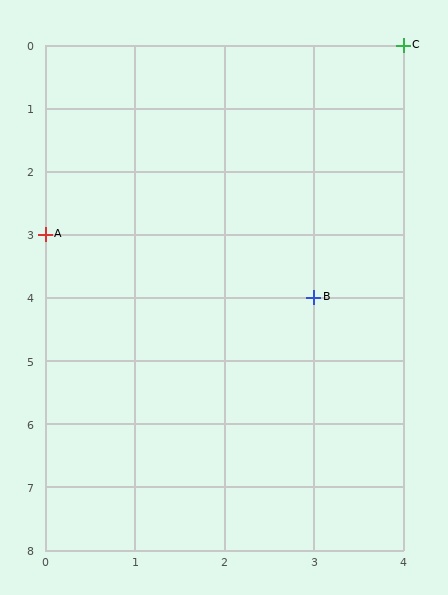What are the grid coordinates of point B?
Point B is at grid coordinates (3, 4).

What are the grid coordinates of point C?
Point C is at grid coordinates (4, 0).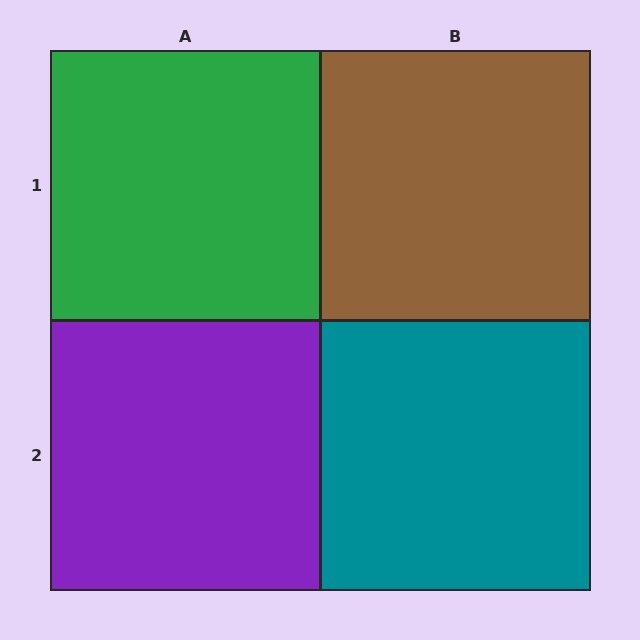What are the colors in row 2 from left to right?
Purple, teal.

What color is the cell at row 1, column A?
Green.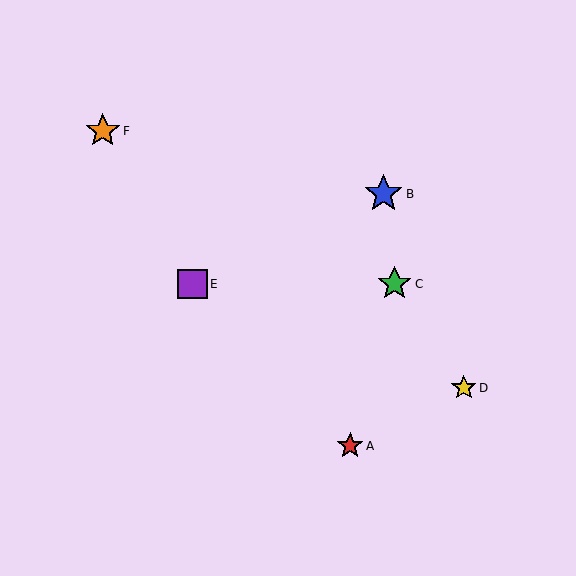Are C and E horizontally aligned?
Yes, both are at y≈284.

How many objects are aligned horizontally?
2 objects (C, E) are aligned horizontally.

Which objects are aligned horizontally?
Objects C, E are aligned horizontally.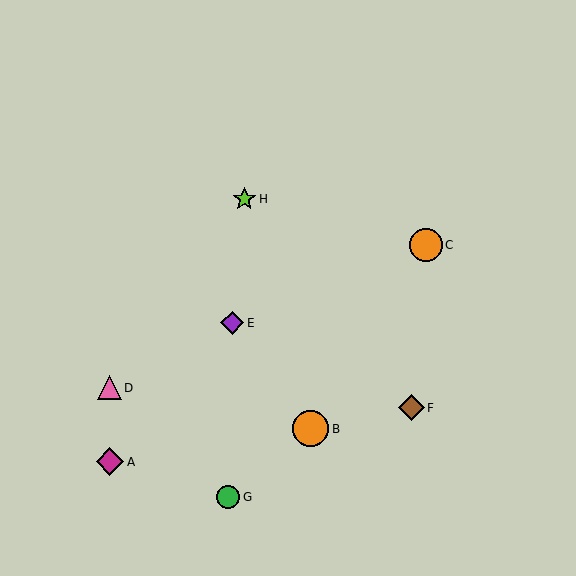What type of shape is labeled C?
Shape C is an orange circle.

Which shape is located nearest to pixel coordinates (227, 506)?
The green circle (labeled G) at (228, 497) is nearest to that location.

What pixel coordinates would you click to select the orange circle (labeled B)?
Click at (311, 429) to select the orange circle B.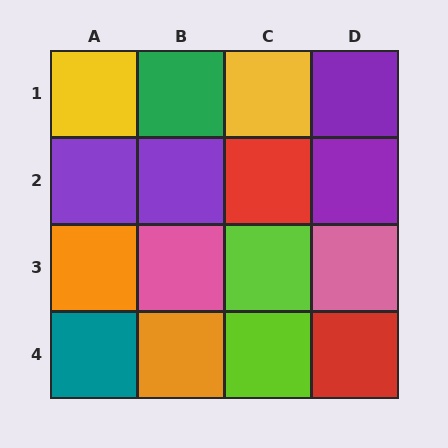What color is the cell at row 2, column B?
Purple.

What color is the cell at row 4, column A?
Teal.